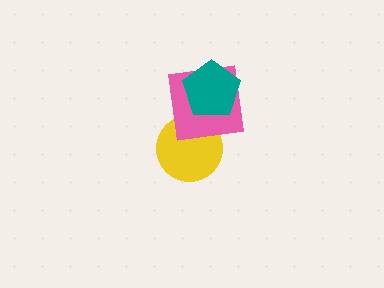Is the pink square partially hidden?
Yes, it is partially covered by another shape.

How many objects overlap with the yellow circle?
1 object overlaps with the yellow circle.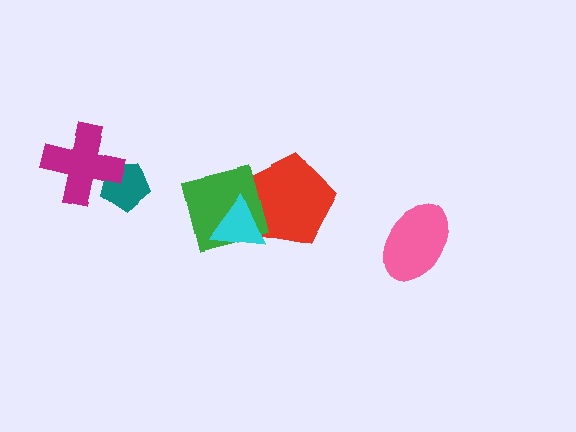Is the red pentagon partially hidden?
Yes, it is partially covered by another shape.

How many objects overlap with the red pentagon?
2 objects overlap with the red pentagon.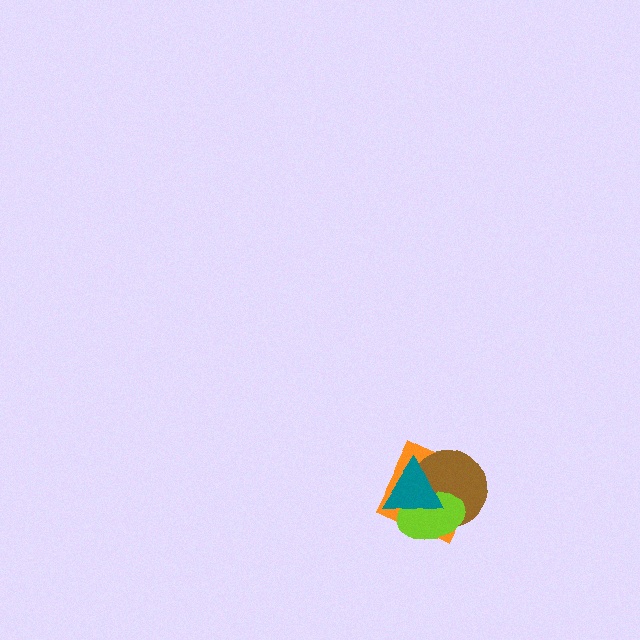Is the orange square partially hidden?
Yes, it is partially covered by another shape.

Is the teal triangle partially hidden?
No, no other shape covers it.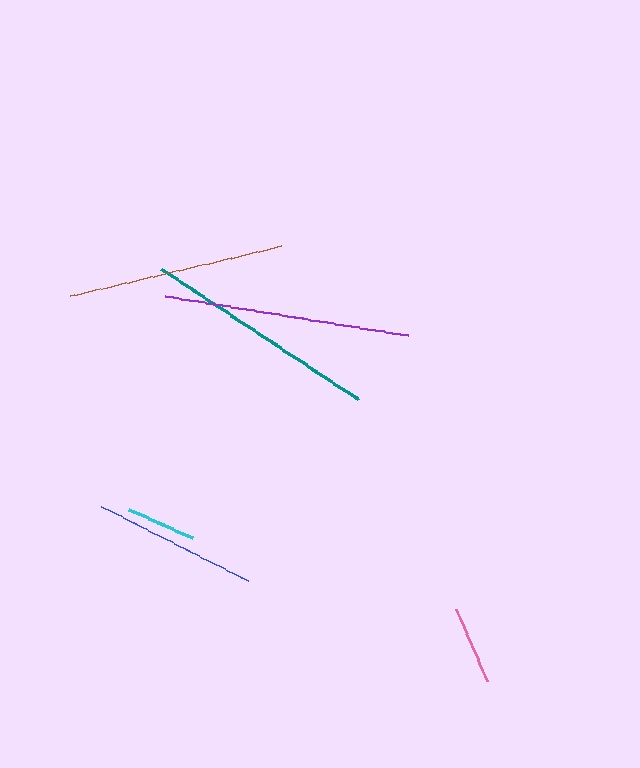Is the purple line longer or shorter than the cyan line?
The purple line is longer than the cyan line.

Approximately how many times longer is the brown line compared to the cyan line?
The brown line is approximately 3.1 times the length of the cyan line.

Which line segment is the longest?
The purple line is the longest at approximately 246 pixels.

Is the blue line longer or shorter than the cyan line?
The blue line is longer than the cyan line.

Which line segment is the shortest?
The cyan line is the shortest at approximately 70 pixels.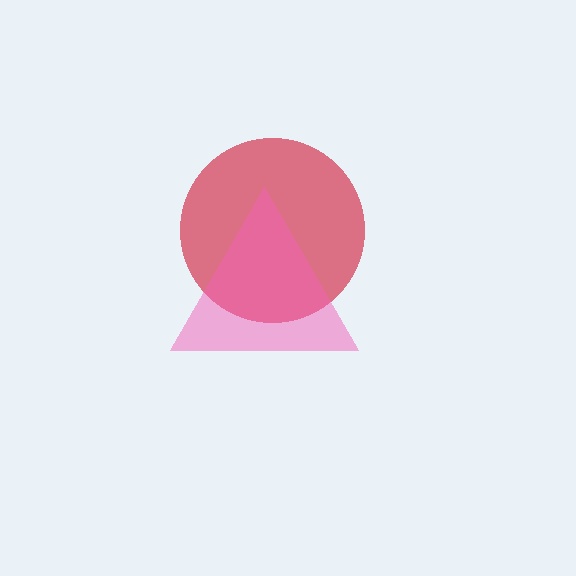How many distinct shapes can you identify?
There are 2 distinct shapes: a red circle, a pink triangle.